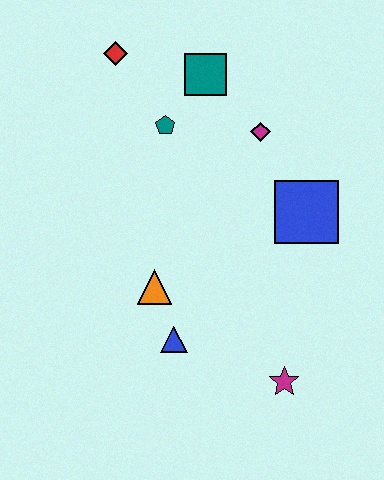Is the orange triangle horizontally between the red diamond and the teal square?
Yes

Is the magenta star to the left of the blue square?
Yes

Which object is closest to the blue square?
The magenta diamond is closest to the blue square.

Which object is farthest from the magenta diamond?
The magenta star is farthest from the magenta diamond.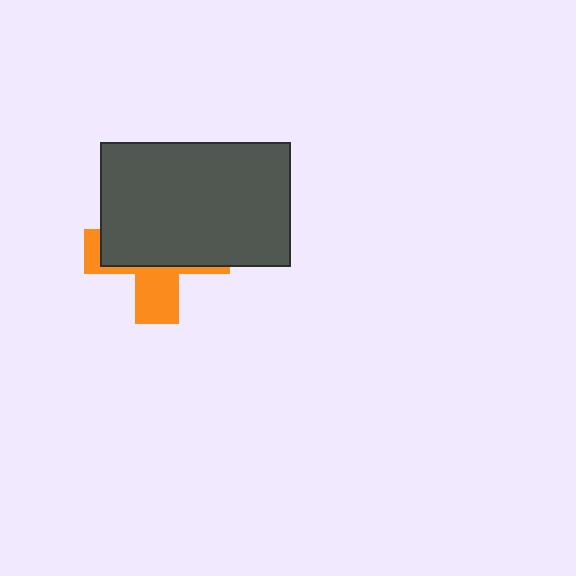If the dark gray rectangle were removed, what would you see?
You would see the complete orange cross.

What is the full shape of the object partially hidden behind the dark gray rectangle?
The partially hidden object is an orange cross.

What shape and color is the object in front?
The object in front is a dark gray rectangle.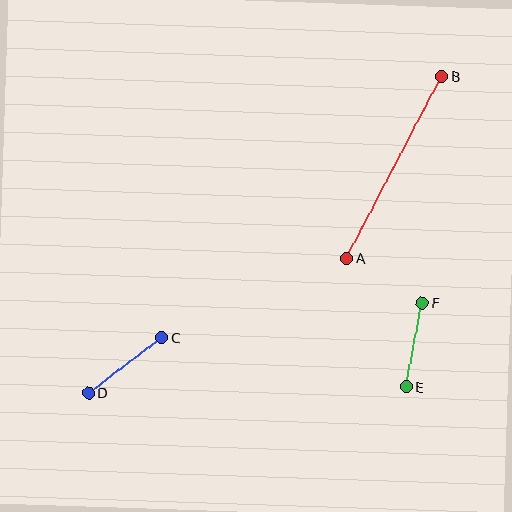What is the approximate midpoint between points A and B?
The midpoint is at approximately (394, 167) pixels.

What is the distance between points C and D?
The distance is approximately 92 pixels.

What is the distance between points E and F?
The distance is approximately 85 pixels.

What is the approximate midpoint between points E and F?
The midpoint is at approximately (414, 345) pixels.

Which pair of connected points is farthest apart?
Points A and B are farthest apart.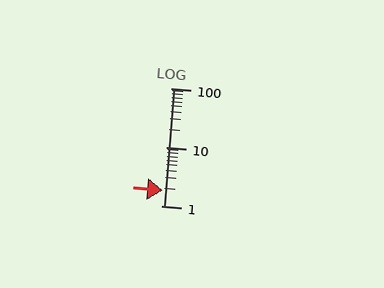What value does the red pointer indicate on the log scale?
The pointer indicates approximately 1.8.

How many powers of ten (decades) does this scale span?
The scale spans 2 decades, from 1 to 100.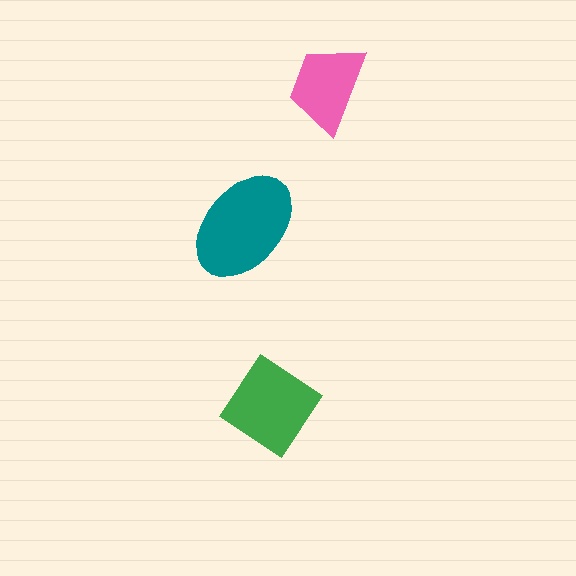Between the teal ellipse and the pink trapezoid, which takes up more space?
The teal ellipse.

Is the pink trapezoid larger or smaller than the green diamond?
Smaller.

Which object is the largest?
The teal ellipse.